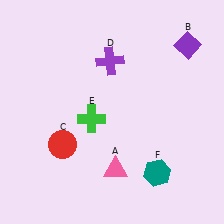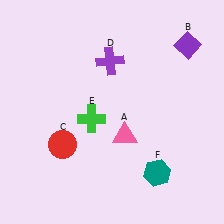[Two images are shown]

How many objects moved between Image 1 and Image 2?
1 object moved between the two images.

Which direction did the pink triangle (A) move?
The pink triangle (A) moved up.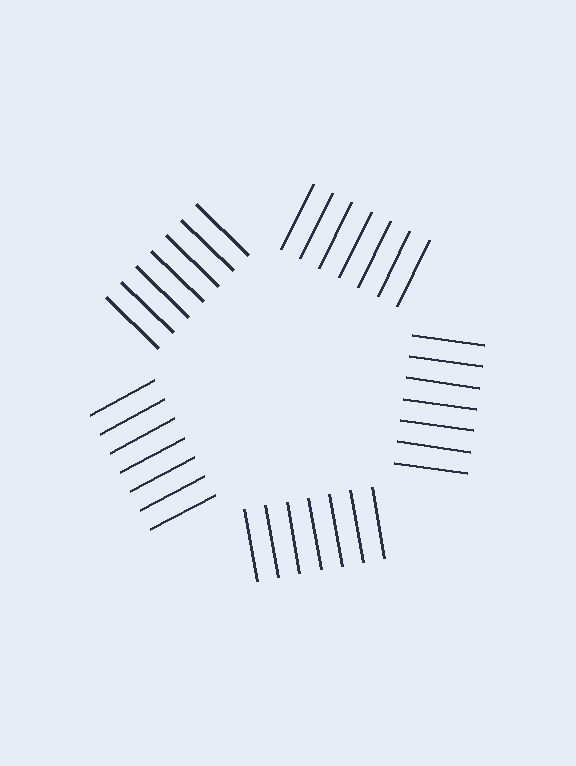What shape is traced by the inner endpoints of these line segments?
An illusory pentagon — the line segments terminate on its edges but no continuous stroke is drawn.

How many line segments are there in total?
35 — 7 along each of the 5 edges.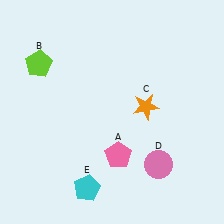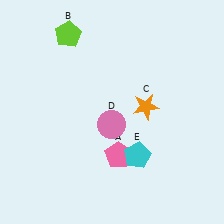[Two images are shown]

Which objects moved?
The objects that moved are: the lime pentagon (B), the pink circle (D), the cyan pentagon (E).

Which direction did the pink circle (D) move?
The pink circle (D) moved left.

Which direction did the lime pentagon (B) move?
The lime pentagon (B) moved up.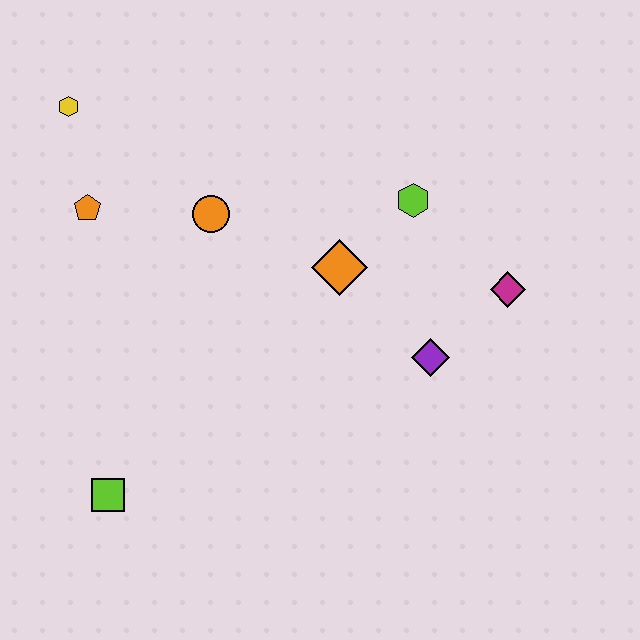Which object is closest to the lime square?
The orange pentagon is closest to the lime square.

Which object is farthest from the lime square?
The magenta diamond is farthest from the lime square.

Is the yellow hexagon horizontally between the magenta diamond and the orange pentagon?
No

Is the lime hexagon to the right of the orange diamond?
Yes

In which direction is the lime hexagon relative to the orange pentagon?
The lime hexagon is to the right of the orange pentagon.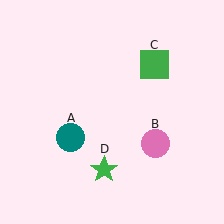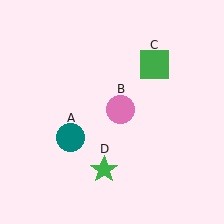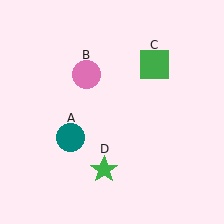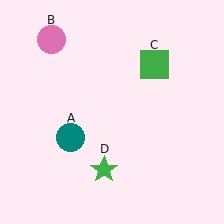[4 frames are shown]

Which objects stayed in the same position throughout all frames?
Teal circle (object A) and green square (object C) and green star (object D) remained stationary.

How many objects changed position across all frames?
1 object changed position: pink circle (object B).